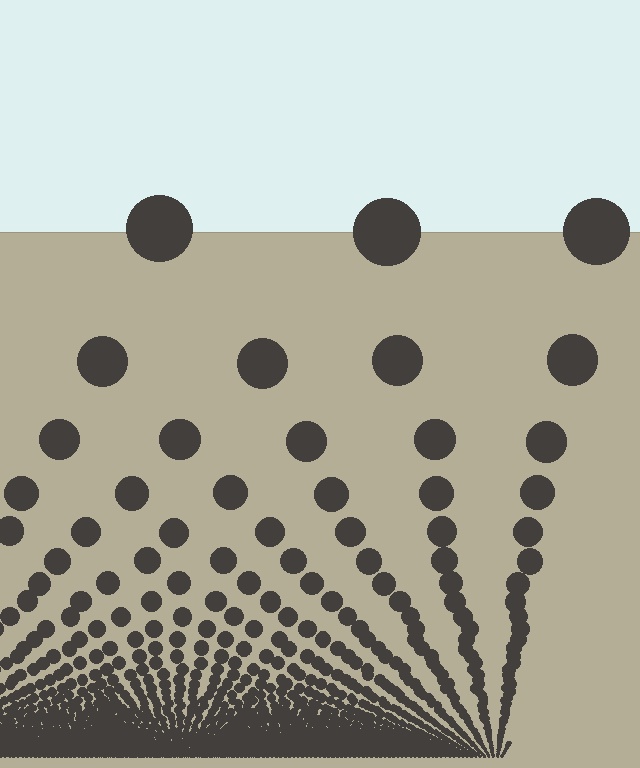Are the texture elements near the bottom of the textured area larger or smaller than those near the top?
Smaller. The gradient is inverted — elements near the bottom are smaller and denser.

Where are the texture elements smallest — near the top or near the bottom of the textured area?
Near the bottom.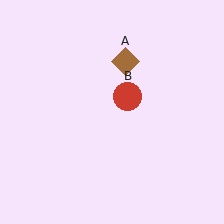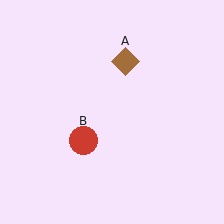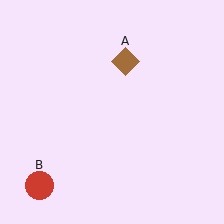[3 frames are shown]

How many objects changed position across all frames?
1 object changed position: red circle (object B).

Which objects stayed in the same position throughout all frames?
Brown diamond (object A) remained stationary.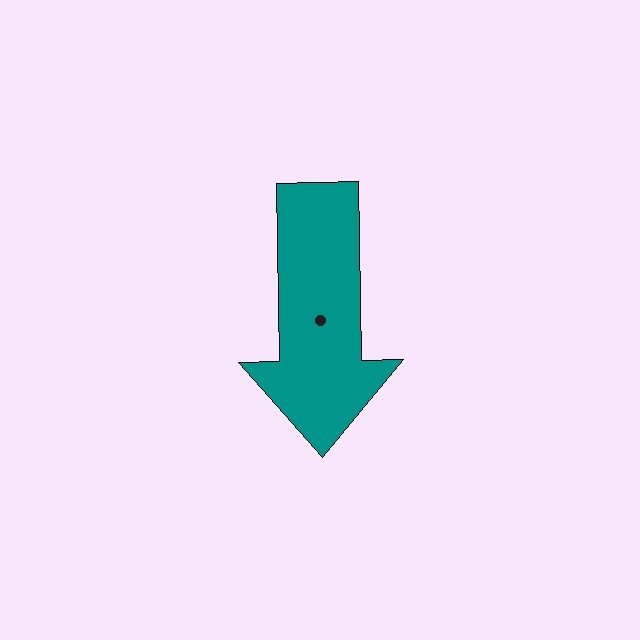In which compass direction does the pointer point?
South.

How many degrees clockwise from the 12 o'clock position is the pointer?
Approximately 179 degrees.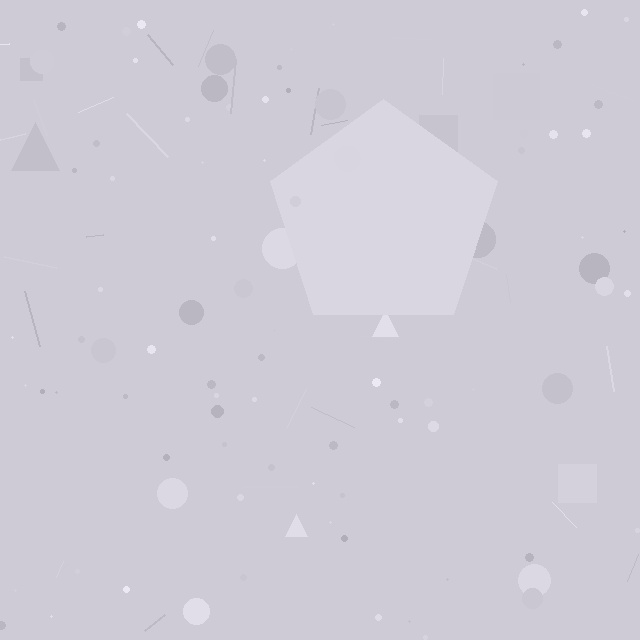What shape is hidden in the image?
A pentagon is hidden in the image.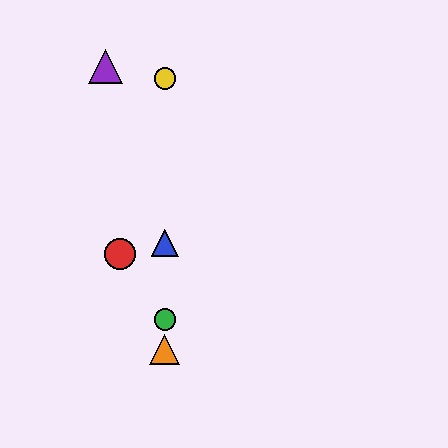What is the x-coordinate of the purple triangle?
The purple triangle is at x≈105.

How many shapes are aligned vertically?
4 shapes (the blue triangle, the green circle, the yellow circle, the orange triangle) are aligned vertically.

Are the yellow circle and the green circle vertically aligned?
Yes, both are at x≈165.